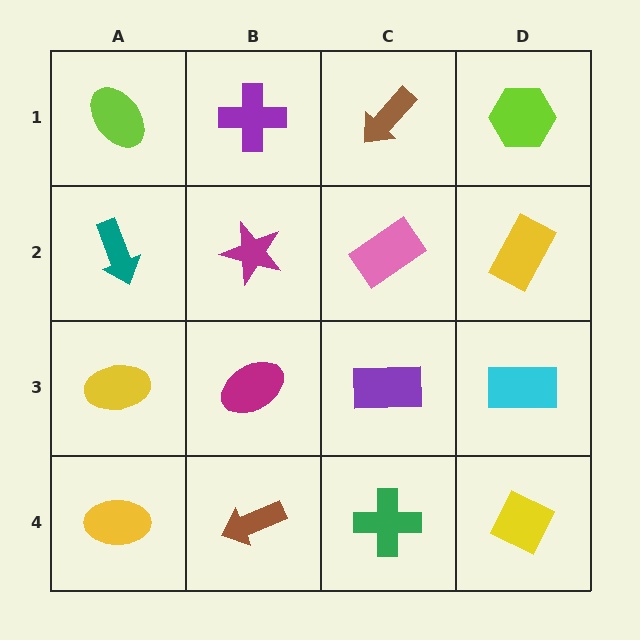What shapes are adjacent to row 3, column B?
A magenta star (row 2, column B), a brown arrow (row 4, column B), a yellow ellipse (row 3, column A), a purple rectangle (row 3, column C).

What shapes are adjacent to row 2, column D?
A lime hexagon (row 1, column D), a cyan rectangle (row 3, column D), a pink rectangle (row 2, column C).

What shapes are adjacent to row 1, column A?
A teal arrow (row 2, column A), a purple cross (row 1, column B).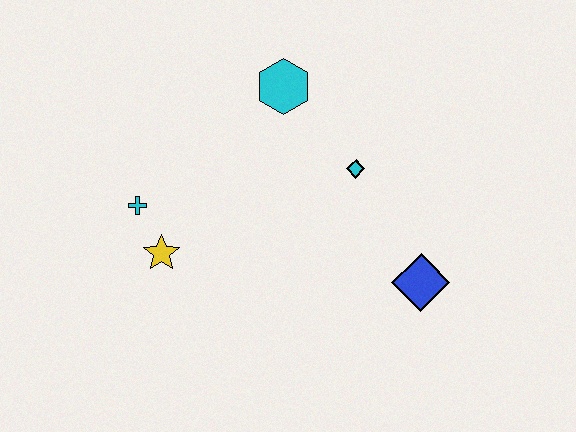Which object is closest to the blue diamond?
The cyan diamond is closest to the blue diamond.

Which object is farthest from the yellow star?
The blue diamond is farthest from the yellow star.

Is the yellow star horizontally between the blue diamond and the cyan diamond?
No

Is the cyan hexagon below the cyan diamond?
No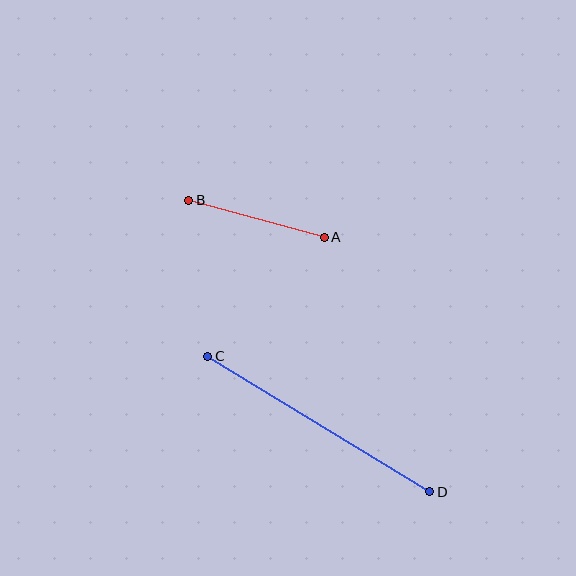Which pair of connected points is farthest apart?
Points C and D are farthest apart.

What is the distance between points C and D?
The distance is approximately 260 pixels.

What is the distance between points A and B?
The distance is approximately 140 pixels.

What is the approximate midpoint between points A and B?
The midpoint is at approximately (257, 219) pixels.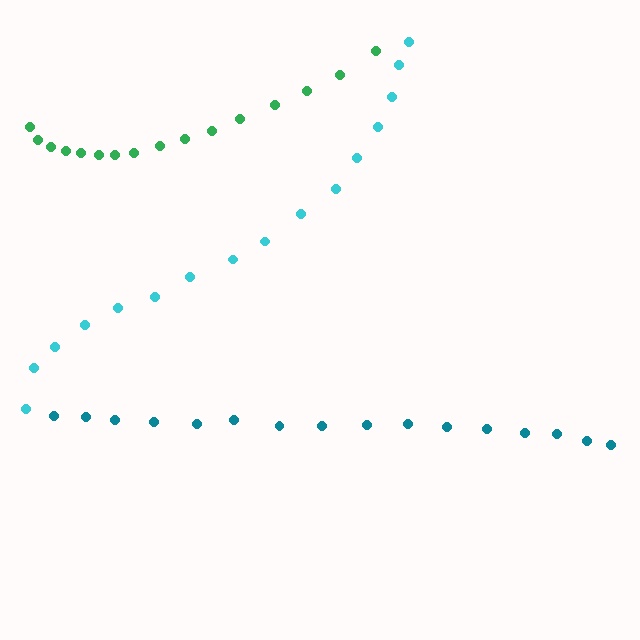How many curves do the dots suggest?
There are 3 distinct paths.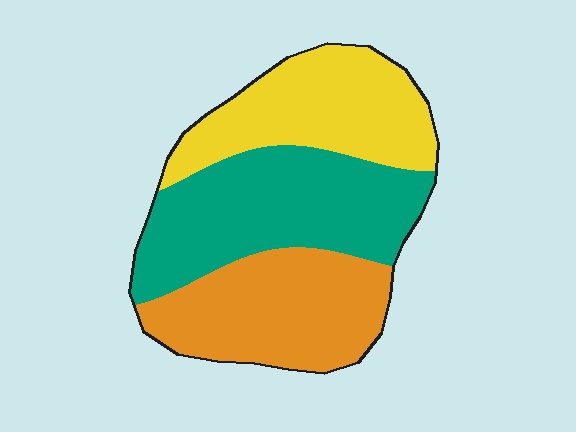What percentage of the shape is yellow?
Yellow takes up between a quarter and a half of the shape.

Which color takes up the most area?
Teal, at roughly 40%.